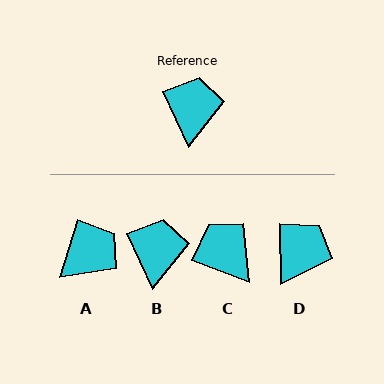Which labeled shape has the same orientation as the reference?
B.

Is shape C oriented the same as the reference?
No, it is off by about 44 degrees.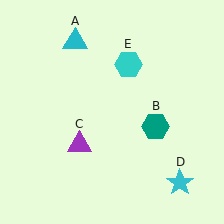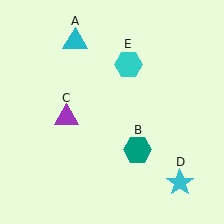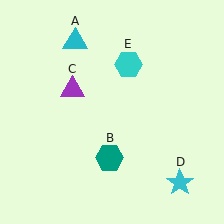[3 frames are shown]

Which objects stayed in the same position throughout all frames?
Cyan triangle (object A) and cyan star (object D) and cyan hexagon (object E) remained stationary.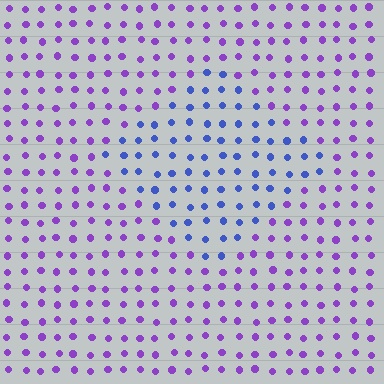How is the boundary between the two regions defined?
The boundary is defined purely by a slight shift in hue (about 45 degrees). Spacing, size, and orientation are identical on both sides.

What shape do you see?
I see a diamond.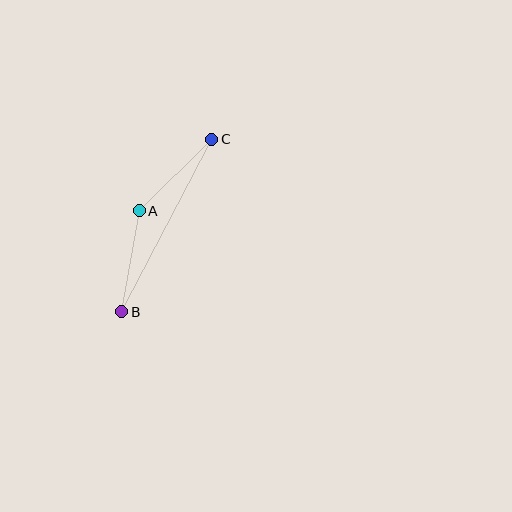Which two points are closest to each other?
Points A and C are closest to each other.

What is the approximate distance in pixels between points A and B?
The distance between A and B is approximately 102 pixels.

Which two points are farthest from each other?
Points B and C are farthest from each other.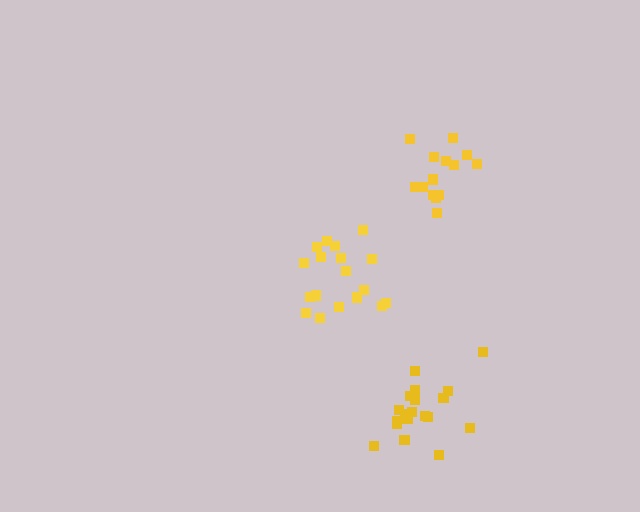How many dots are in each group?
Group 1: 19 dots, Group 2: 14 dots, Group 3: 19 dots (52 total).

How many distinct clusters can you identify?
There are 3 distinct clusters.